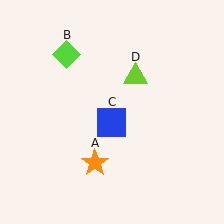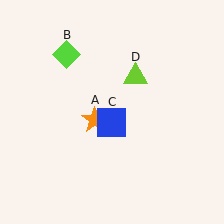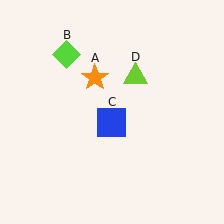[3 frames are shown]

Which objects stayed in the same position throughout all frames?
Lime diamond (object B) and blue square (object C) and lime triangle (object D) remained stationary.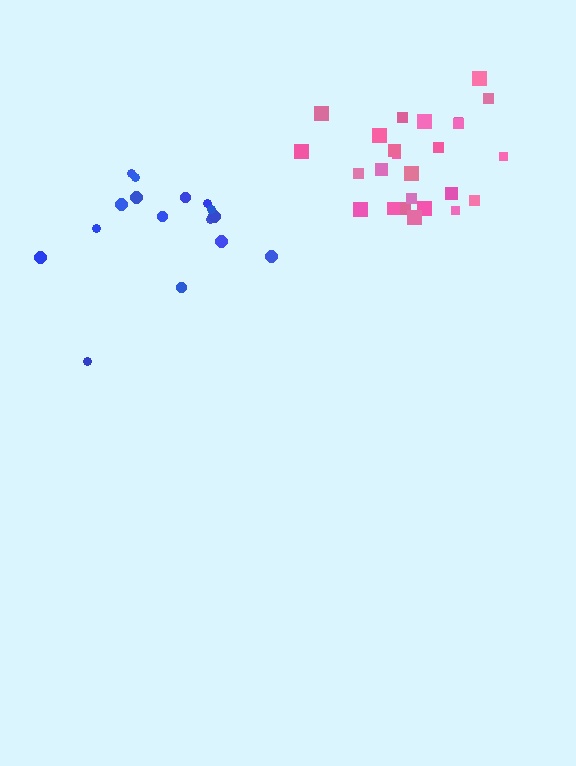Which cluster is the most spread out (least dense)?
Blue.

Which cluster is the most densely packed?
Pink.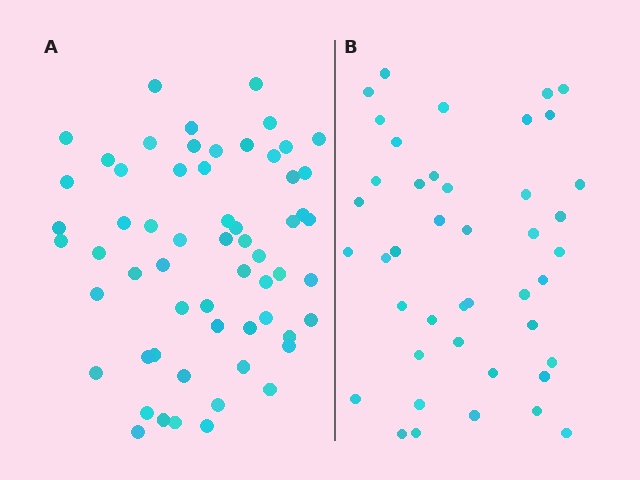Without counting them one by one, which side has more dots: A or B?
Region A (the left region) has more dots.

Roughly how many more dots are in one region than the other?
Region A has approximately 15 more dots than region B.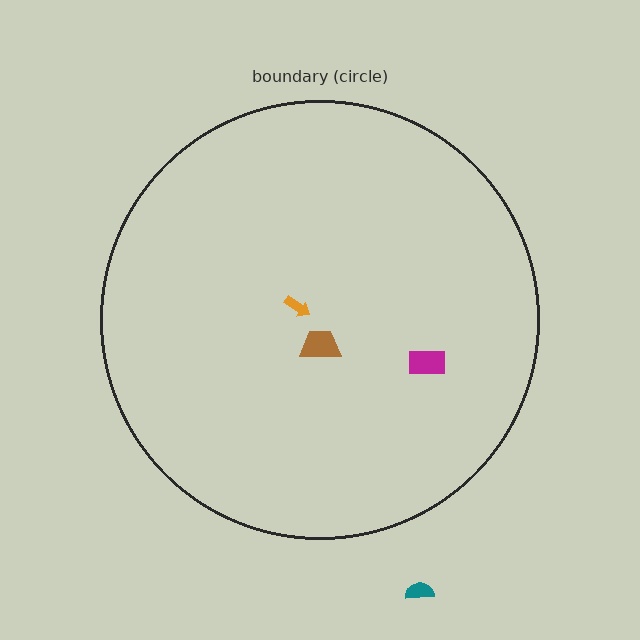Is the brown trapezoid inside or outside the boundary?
Inside.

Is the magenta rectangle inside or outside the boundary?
Inside.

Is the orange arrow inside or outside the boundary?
Inside.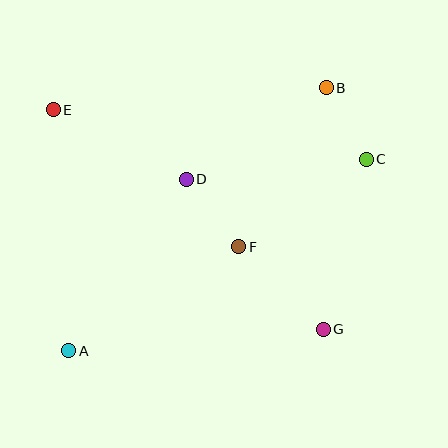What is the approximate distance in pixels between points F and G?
The distance between F and G is approximately 118 pixels.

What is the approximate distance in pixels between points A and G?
The distance between A and G is approximately 255 pixels.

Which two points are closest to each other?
Points B and C are closest to each other.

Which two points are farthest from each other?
Points A and B are farthest from each other.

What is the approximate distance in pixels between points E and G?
The distance between E and G is approximately 348 pixels.